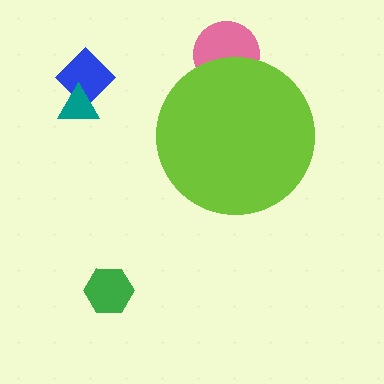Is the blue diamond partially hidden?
No, the blue diamond is fully visible.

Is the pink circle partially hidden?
Yes, the pink circle is partially hidden behind the lime circle.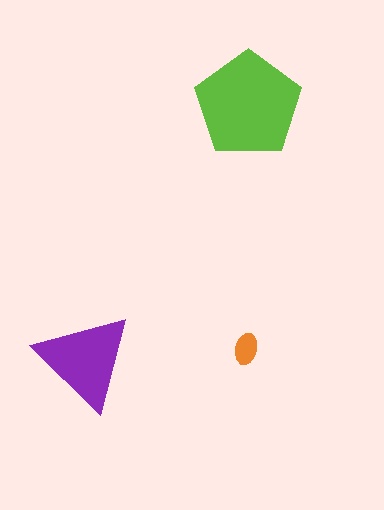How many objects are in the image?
There are 3 objects in the image.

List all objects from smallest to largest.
The orange ellipse, the purple triangle, the lime pentagon.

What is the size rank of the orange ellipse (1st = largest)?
3rd.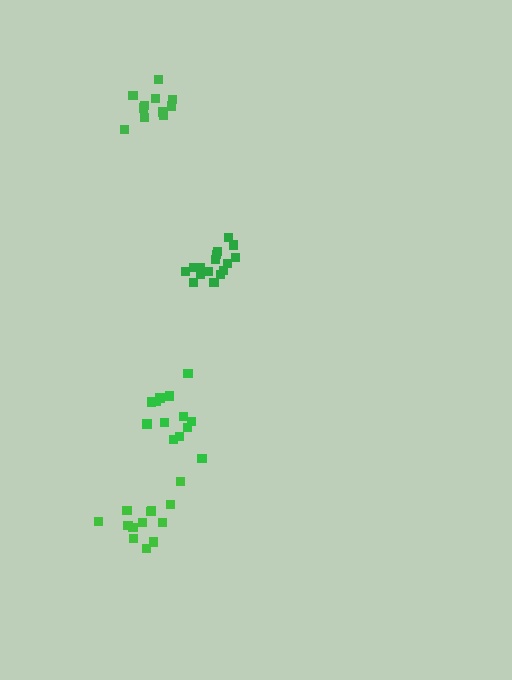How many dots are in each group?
Group 1: 16 dots, Group 2: 13 dots, Group 3: 12 dots, Group 4: 13 dots (54 total).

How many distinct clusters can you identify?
There are 4 distinct clusters.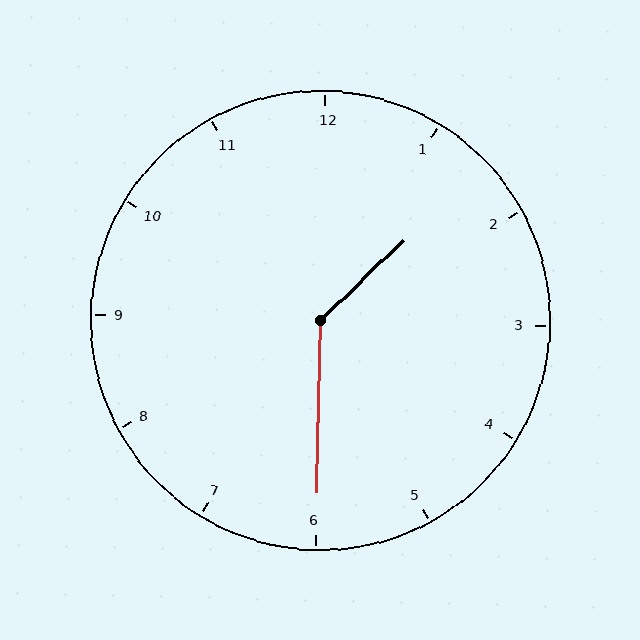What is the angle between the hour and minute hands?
Approximately 135 degrees.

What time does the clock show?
1:30.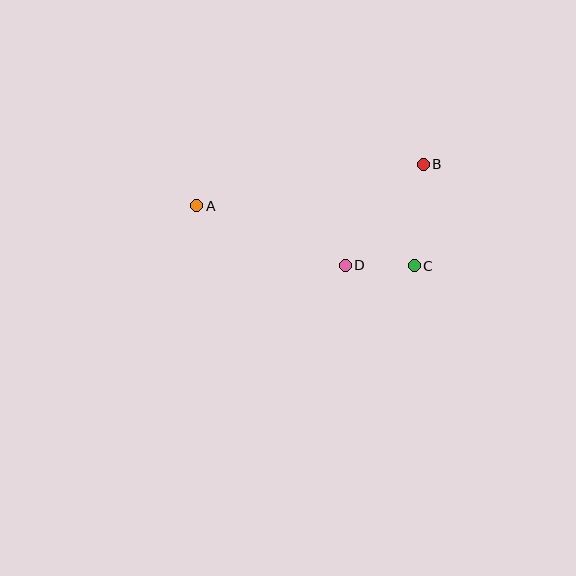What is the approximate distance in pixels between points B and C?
The distance between B and C is approximately 102 pixels.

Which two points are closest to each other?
Points C and D are closest to each other.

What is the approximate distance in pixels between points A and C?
The distance between A and C is approximately 226 pixels.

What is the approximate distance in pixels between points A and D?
The distance between A and D is approximately 160 pixels.